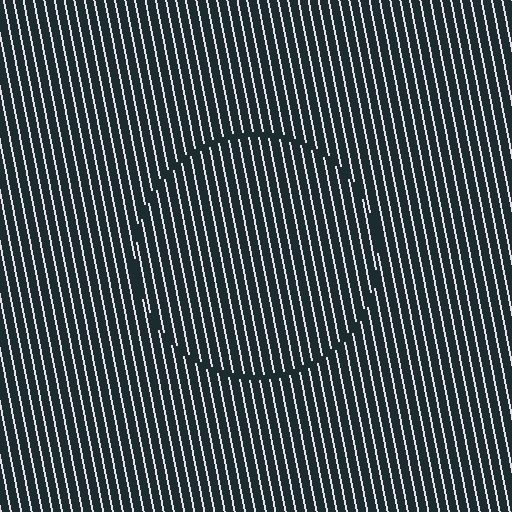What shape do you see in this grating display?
An illusory circle. The interior of the shape contains the same grating, shifted by half a period — the contour is defined by the phase discontinuity where line-ends from the inner and outer gratings abut.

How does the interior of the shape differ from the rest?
The interior of the shape contains the same grating, shifted by half a period — the contour is defined by the phase discontinuity where line-ends from the inner and outer gratings abut.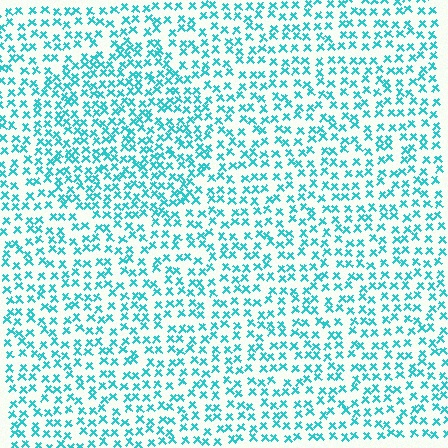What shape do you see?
I see a circle.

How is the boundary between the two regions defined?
The boundary is defined by a change in element density (approximately 1.5x ratio). All elements are the same color, size, and shape.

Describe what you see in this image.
The image contains small cyan elements arranged at two different densities. A circle-shaped region is visible where the elements are more densely packed than the surrounding area.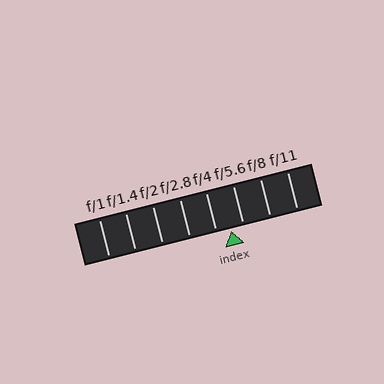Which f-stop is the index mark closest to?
The index mark is closest to f/5.6.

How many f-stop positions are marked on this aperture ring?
There are 8 f-stop positions marked.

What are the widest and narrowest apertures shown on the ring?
The widest aperture shown is f/1 and the narrowest is f/11.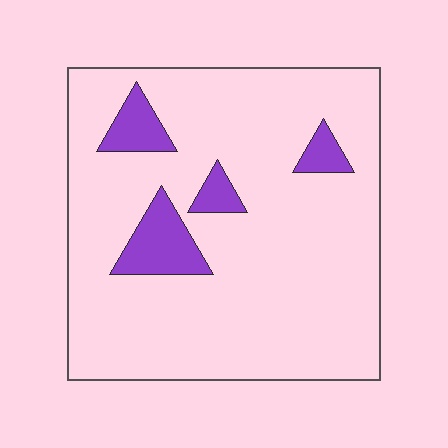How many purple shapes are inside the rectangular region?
4.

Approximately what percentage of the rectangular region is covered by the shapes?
Approximately 10%.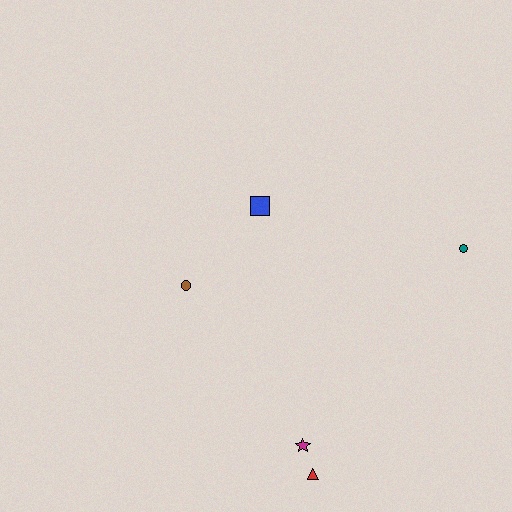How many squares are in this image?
There is 1 square.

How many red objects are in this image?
There is 1 red object.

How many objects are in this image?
There are 5 objects.